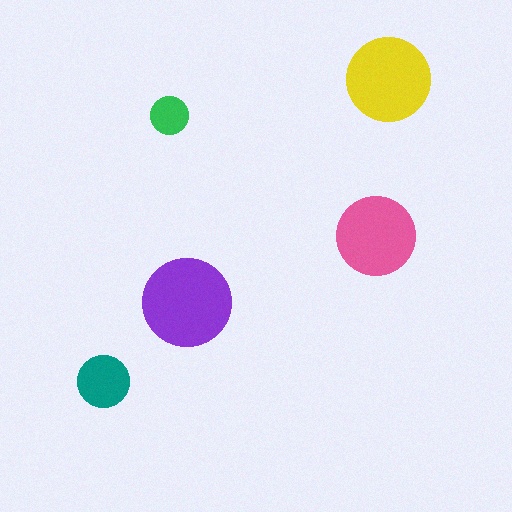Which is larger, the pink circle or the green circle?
The pink one.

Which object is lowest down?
The teal circle is bottommost.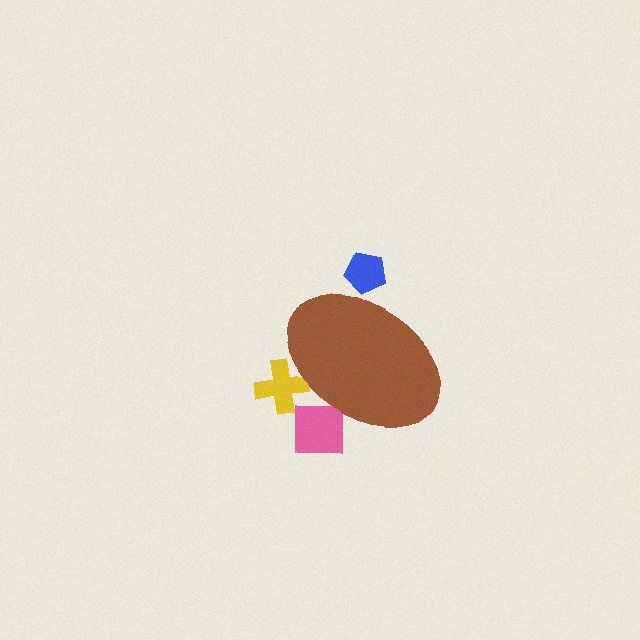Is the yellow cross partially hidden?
Yes, the yellow cross is partially hidden behind the brown ellipse.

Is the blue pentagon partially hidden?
Yes, the blue pentagon is partially hidden behind the brown ellipse.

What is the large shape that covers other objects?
A brown ellipse.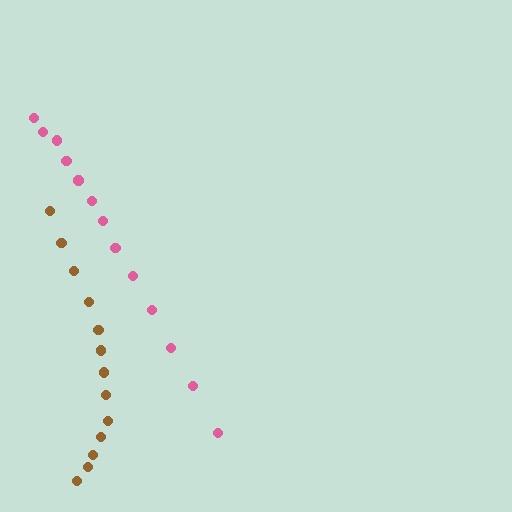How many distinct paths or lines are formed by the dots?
There are 2 distinct paths.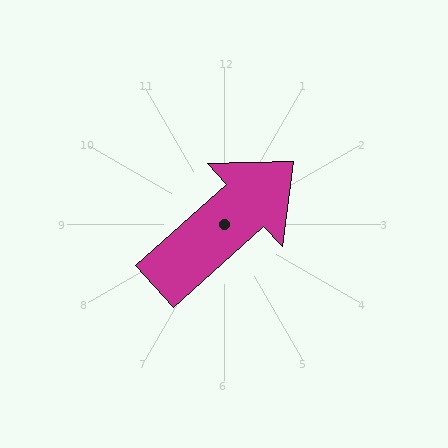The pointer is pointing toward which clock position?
Roughly 2 o'clock.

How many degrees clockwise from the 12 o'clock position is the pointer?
Approximately 48 degrees.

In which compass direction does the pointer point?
Northeast.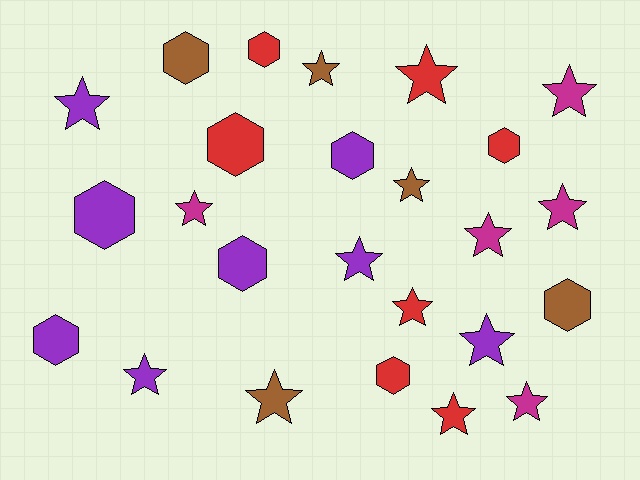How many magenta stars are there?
There are 5 magenta stars.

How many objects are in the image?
There are 25 objects.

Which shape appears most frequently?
Star, with 15 objects.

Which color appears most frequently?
Purple, with 8 objects.